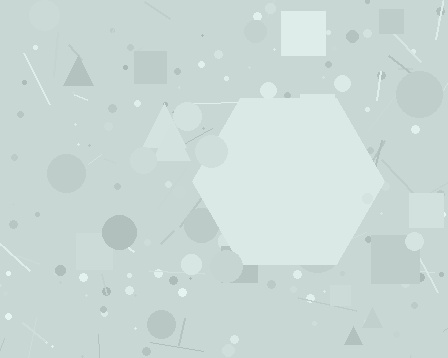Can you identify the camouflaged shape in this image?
The camouflaged shape is a hexagon.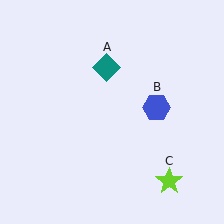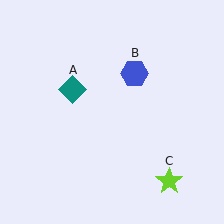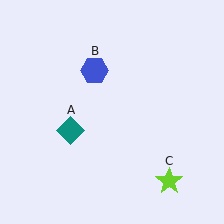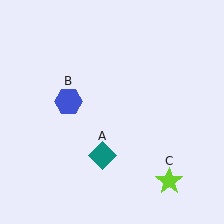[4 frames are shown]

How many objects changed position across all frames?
2 objects changed position: teal diamond (object A), blue hexagon (object B).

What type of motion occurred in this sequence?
The teal diamond (object A), blue hexagon (object B) rotated counterclockwise around the center of the scene.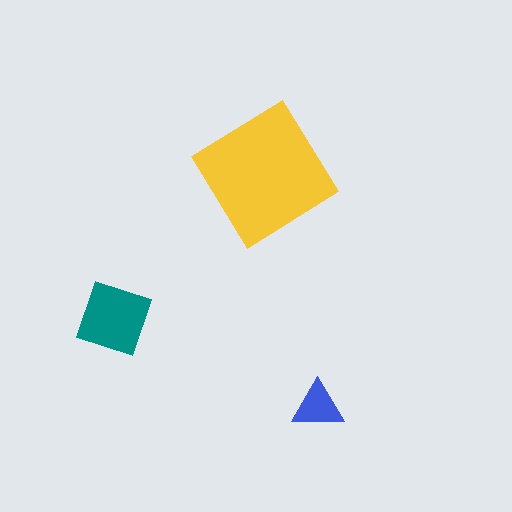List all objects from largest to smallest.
The yellow diamond, the teal diamond, the blue triangle.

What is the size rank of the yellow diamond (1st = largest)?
1st.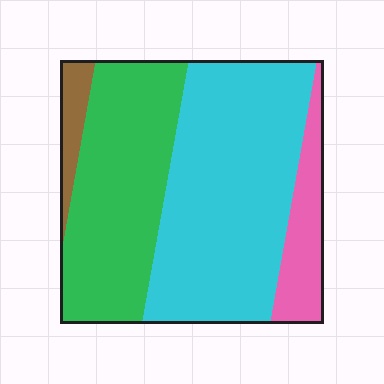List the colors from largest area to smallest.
From largest to smallest: cyan, green, pink, brown.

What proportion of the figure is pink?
Pink takes up about one eighth (1/8) of the figure.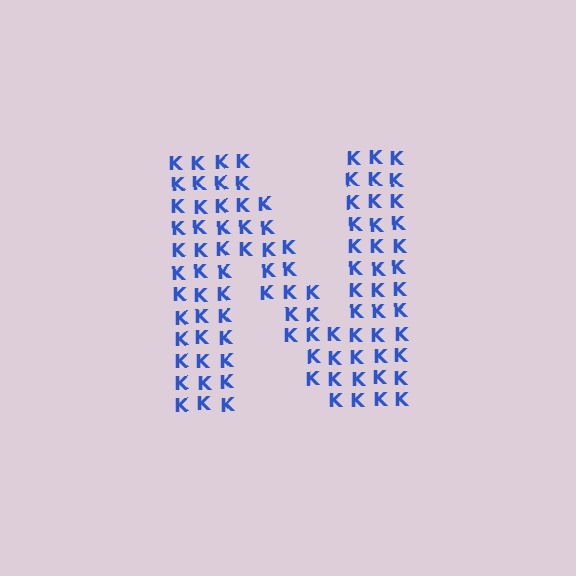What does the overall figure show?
The overall figure shows the letter N.